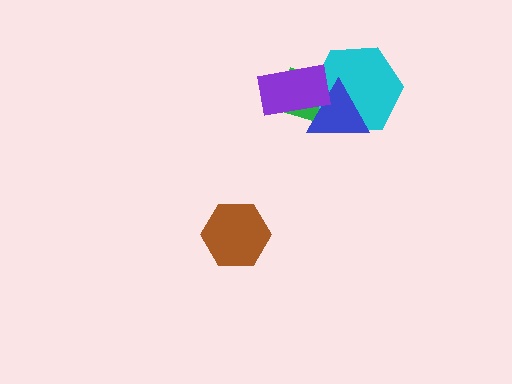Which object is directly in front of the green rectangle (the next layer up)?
The cyan hexagon is directly in front of the green rectangle.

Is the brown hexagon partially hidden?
No, no other shape covers it.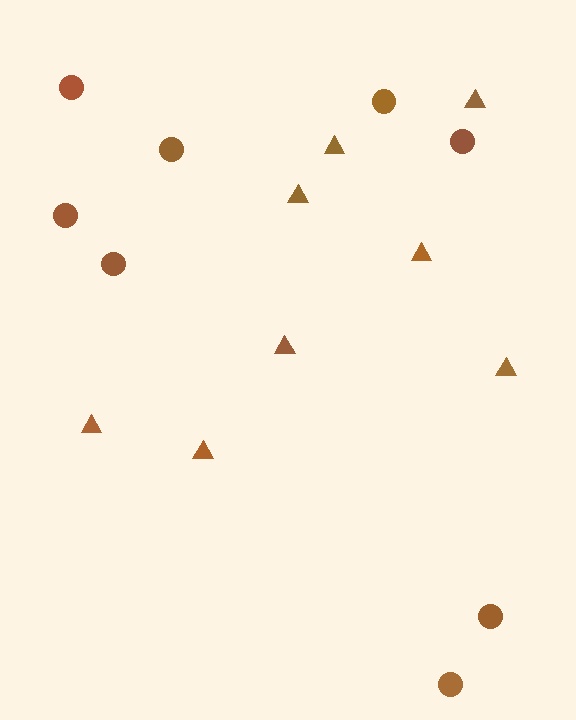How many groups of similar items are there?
There are 2 groups: one group of triangles (8) and one group of circles (8).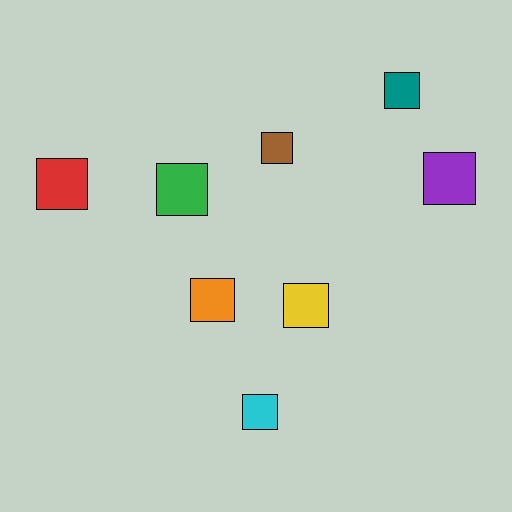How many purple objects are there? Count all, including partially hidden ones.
There is 1 purple object.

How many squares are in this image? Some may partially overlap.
There are 8 squares.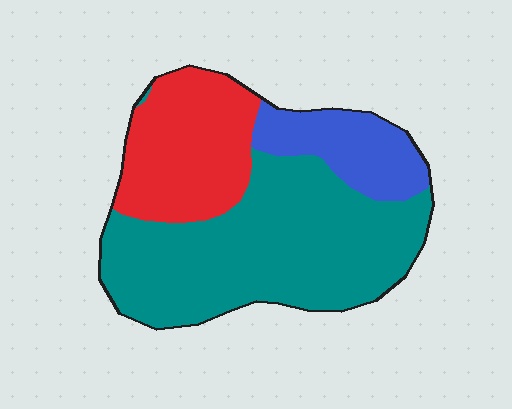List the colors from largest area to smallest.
From largest to smallest: teal, red, blue.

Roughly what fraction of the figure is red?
Red covers about 25% of the figure.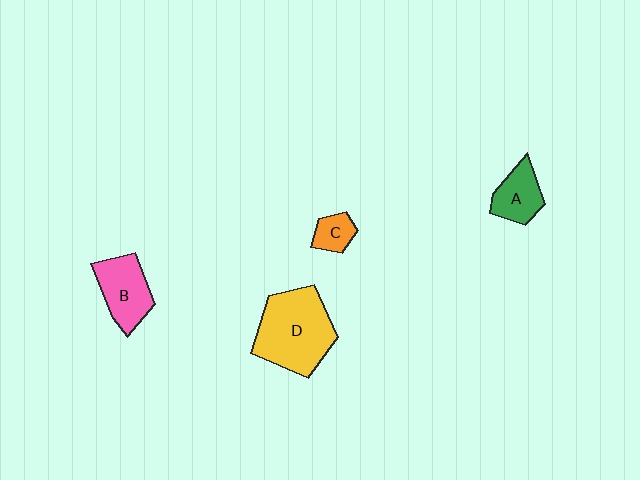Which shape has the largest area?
Shape D (yellow).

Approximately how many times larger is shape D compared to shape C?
Approximately 3.9 times.